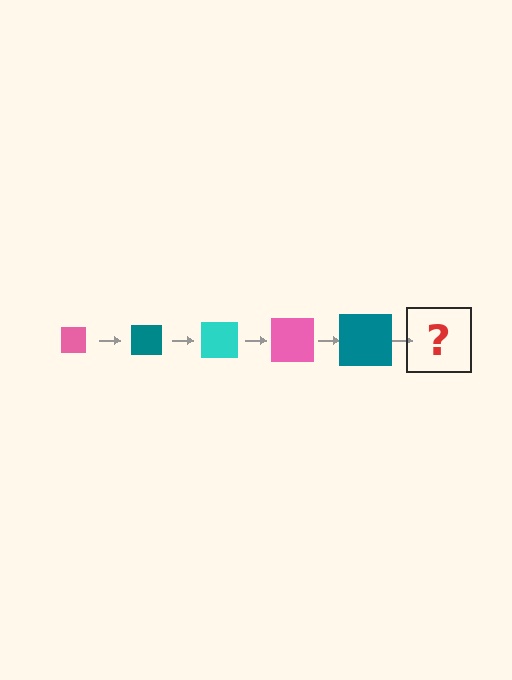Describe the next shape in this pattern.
It should be a cyan square, larger than the previous one.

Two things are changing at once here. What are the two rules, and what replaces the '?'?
The two rules are that the square grows larger each step and the color cycles through pink, teal, and cyan. The '?' should be a cyan square, larger than the previous one.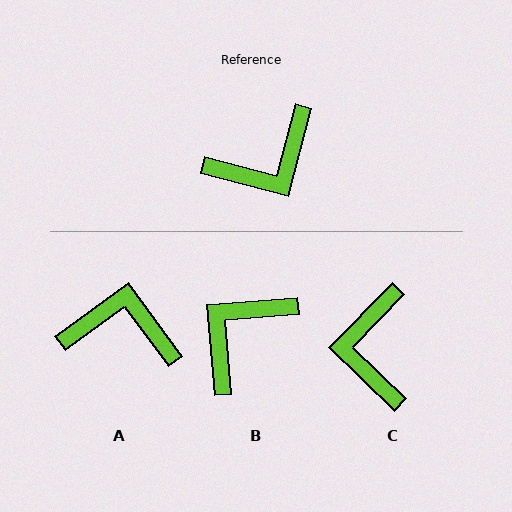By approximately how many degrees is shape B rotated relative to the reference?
Approximately 161 degrees clockwise.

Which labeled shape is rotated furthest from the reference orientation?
B, about 161 degrees away.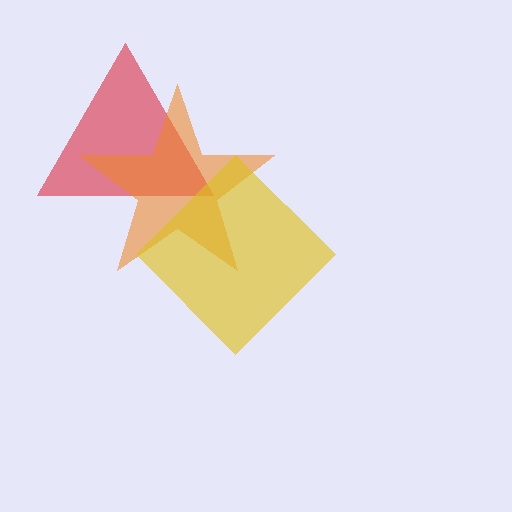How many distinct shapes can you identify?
There are 3 distinct shapes: a red triangle, an orange star, a yellow diamond.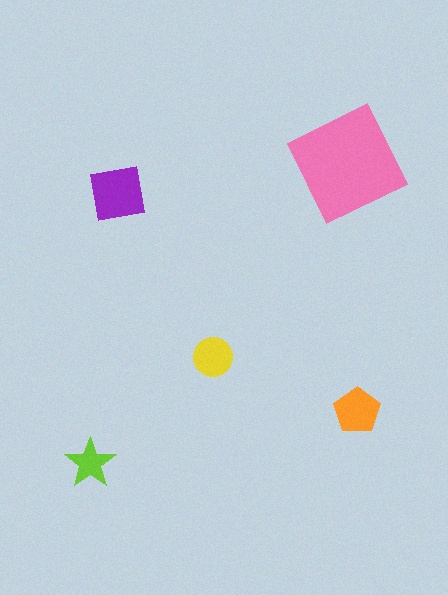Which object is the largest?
The pink square.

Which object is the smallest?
The lime star.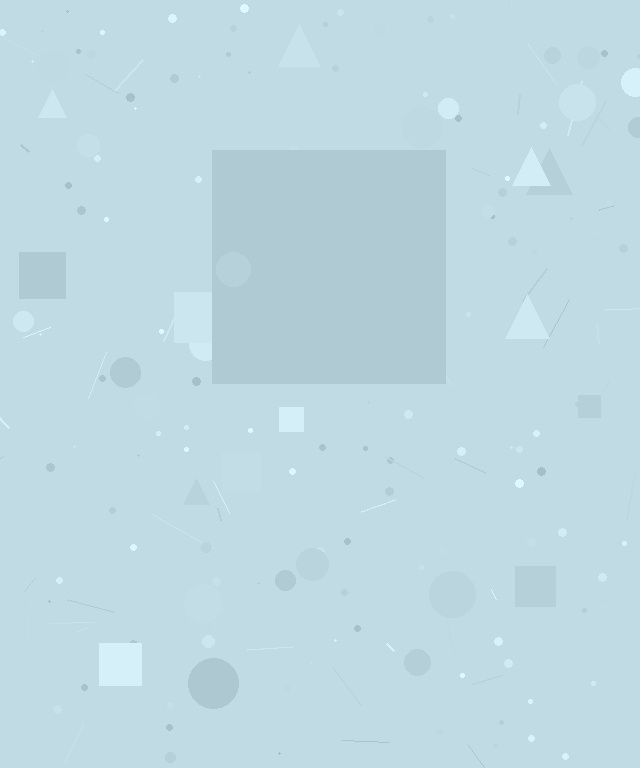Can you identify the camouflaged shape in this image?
The camouflaged shape is a square.